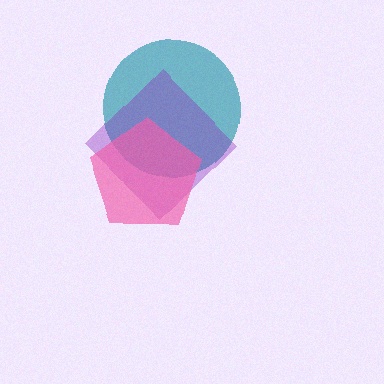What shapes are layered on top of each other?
The layered shapes are: a teal circle, a purple diamond, a pink pentagon.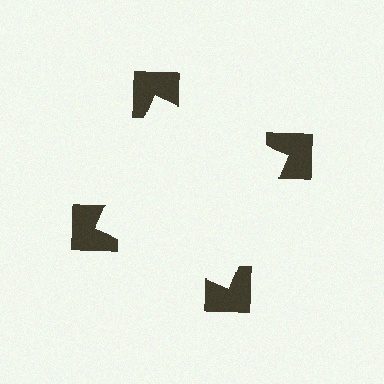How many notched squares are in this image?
There are 4 — one at each vertex of the illusory square.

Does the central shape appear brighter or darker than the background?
It typically appears slightly brighter than the background, even though no actual brightness change is drawn.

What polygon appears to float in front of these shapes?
An illusory square — its edges are inferred from the aligned wedge cuts in the notched squares, not physically drawn.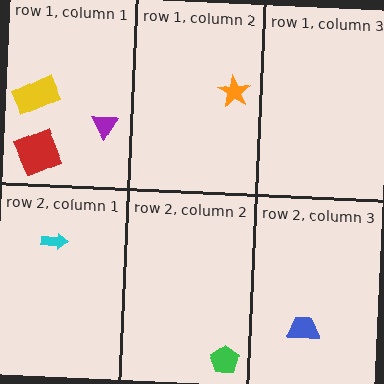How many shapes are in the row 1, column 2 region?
1.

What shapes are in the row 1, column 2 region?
The orange star.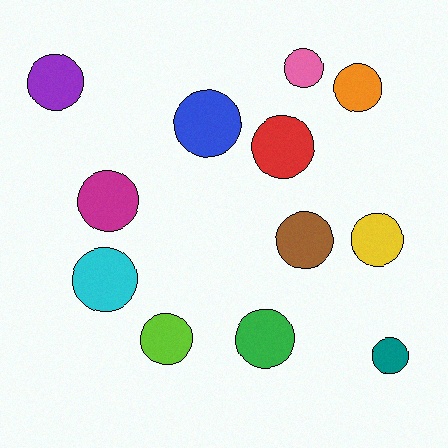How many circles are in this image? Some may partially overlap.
There are 12 circles.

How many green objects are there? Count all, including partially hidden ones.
There is 1 green object.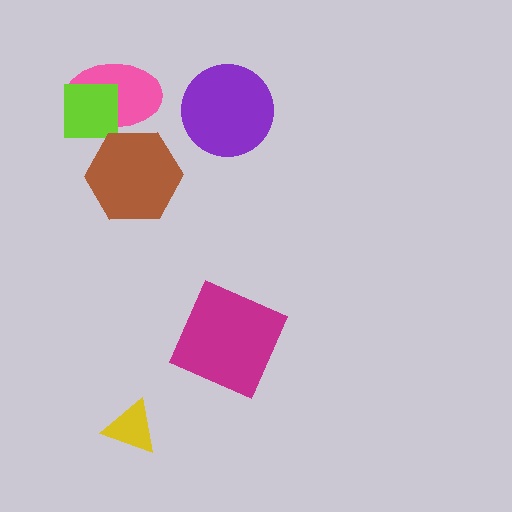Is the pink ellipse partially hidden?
Yes, it is partially covered by another shape.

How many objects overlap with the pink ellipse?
2 objects overlap with the pink ellipse.